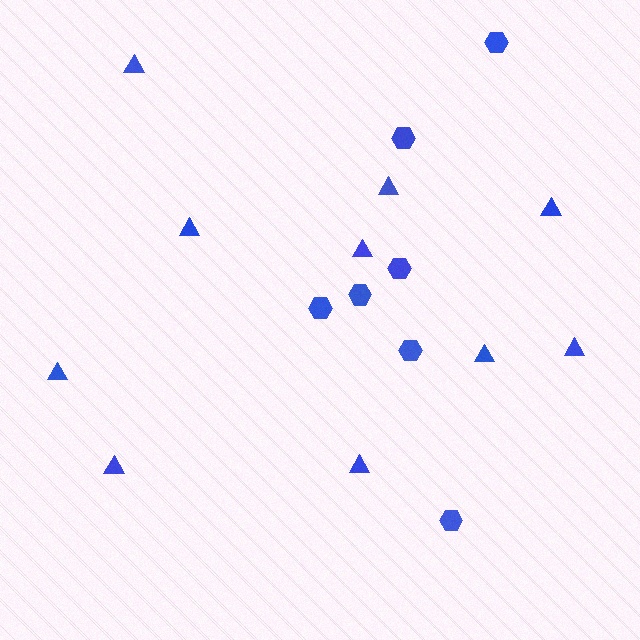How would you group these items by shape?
There are 2 groups: one group of hexagons (7) and one group of triangles (10).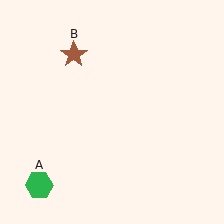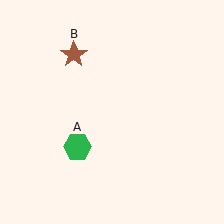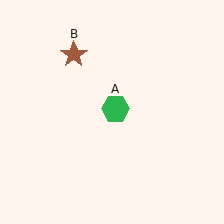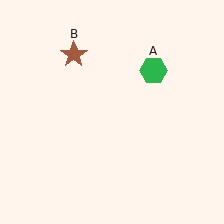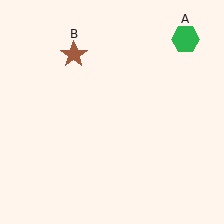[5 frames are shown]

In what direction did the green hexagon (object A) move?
The green hexagon (object A) moved up and to the right.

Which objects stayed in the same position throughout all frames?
Brown star (object B) remained stationary.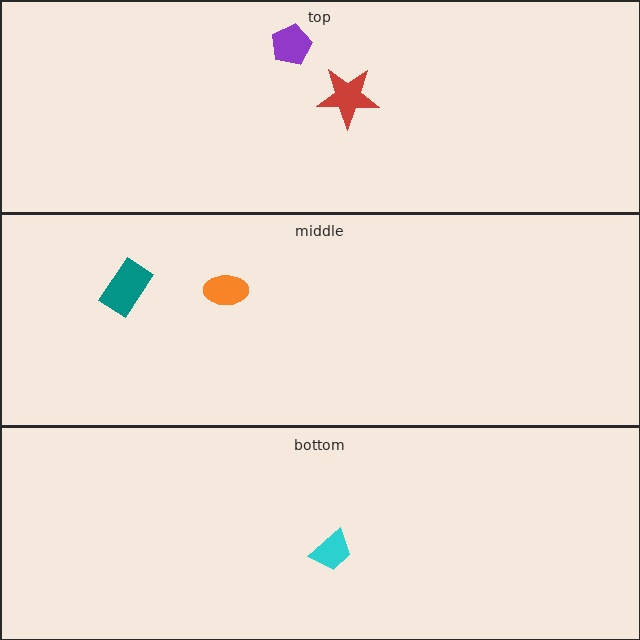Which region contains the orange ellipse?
The middle region.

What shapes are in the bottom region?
The cyan trapezoid.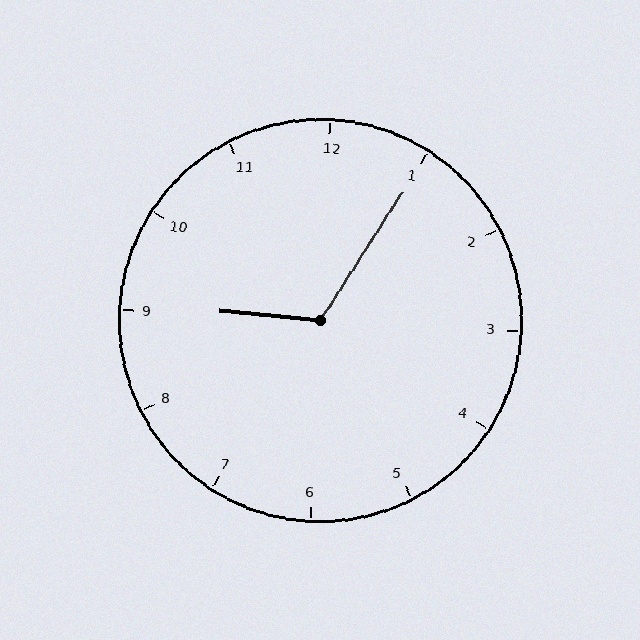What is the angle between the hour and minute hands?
Approximately 118 degrees.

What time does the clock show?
9:05.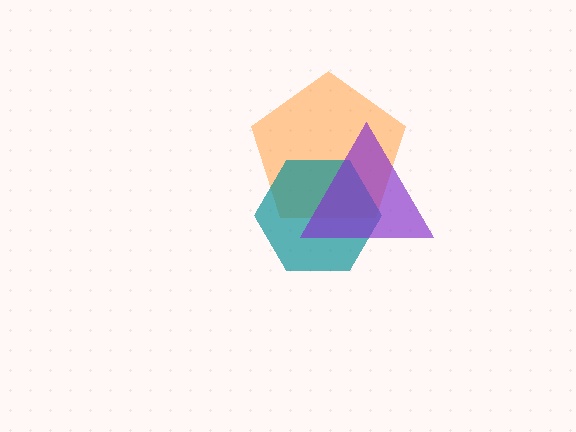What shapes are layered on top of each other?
The layered shapes are: an orange pentagon, a teal hexagon, a purple triangle.